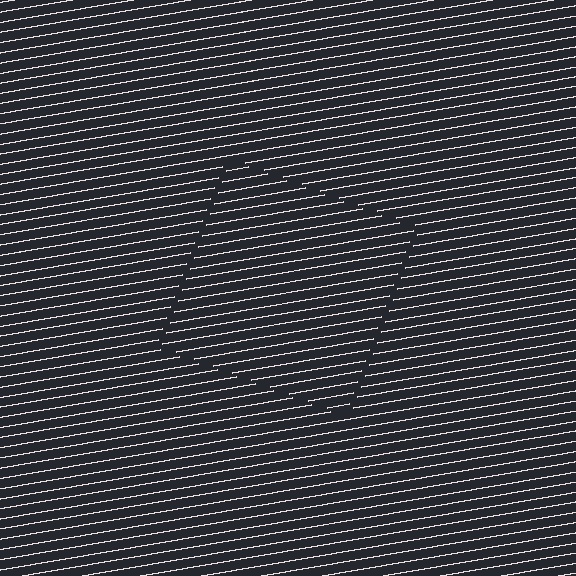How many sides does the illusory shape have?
4 sides — the line-ends trace a square.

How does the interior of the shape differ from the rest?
The interior of the shape contains the same grating, shifted by half a period — the contour is defined by the phase discontinuity where line-ends from the inner and outer gratings abut.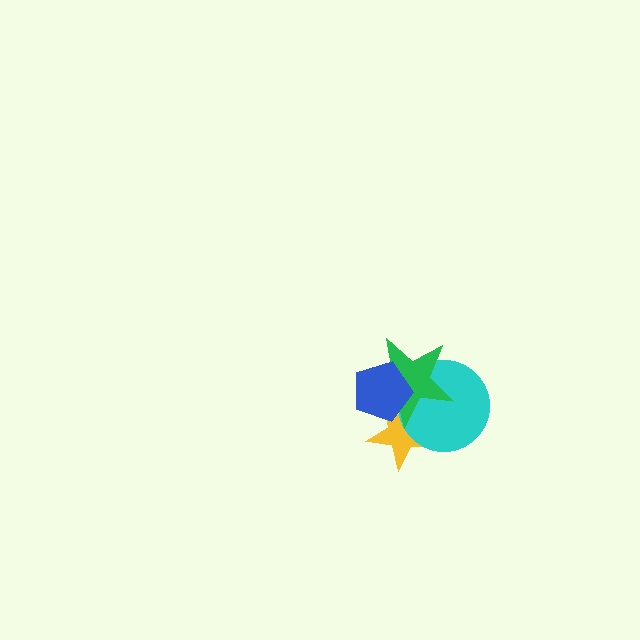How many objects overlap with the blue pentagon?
3 objects overlap with the blue pentagon.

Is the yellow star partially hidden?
Yes, it is partially covered by another shape.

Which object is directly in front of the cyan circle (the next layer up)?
The green star is directly in front of the cyan circle.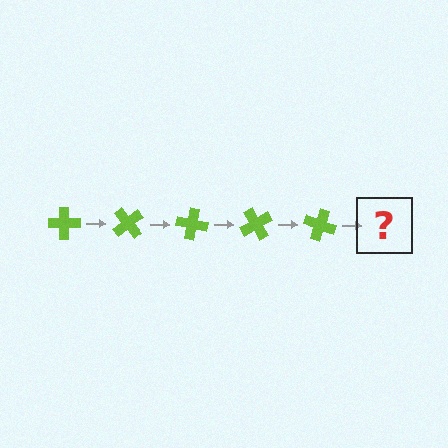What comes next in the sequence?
The next element should be a lime cross rotated 250 degrees.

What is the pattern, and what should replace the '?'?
The pattern is that the cross rotates 50 degrees each step. The '?' should be a lime cross rotated 250 degrees.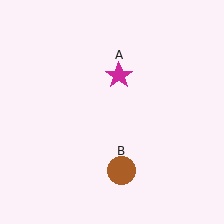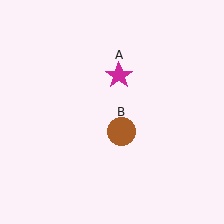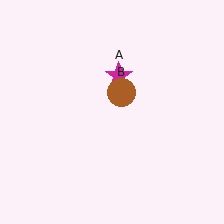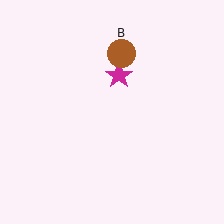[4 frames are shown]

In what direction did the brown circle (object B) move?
The brown circle (object B) moved up.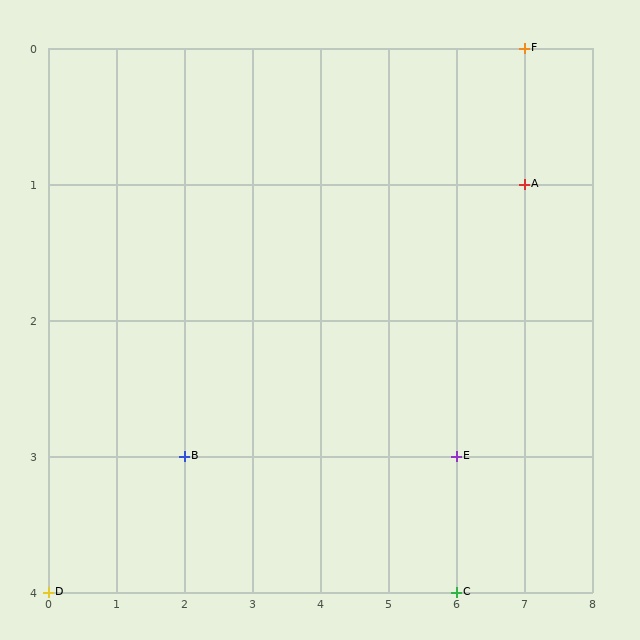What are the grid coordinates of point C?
Point C is at grid coordinates (6, 4).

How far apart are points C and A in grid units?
Points C and A are 1 column and 3 rows apart (about 3.2 grid units diagonally).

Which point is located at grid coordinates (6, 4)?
Point C is at (6, 4).